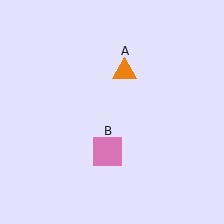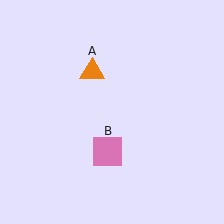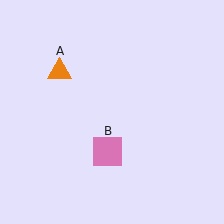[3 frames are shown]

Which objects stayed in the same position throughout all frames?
Pink square (object B) remained stationary.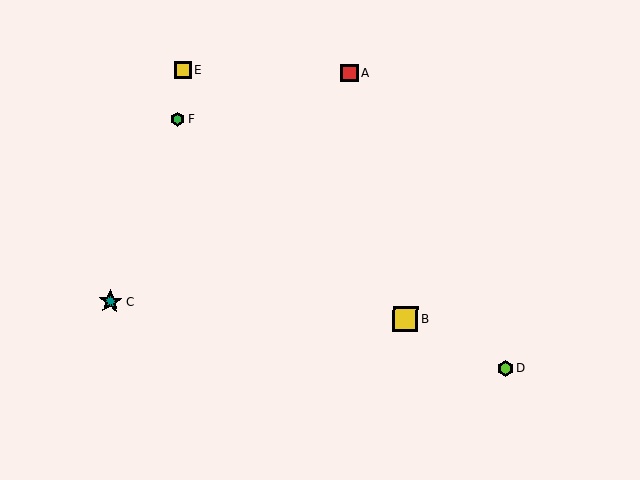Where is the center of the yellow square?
The center of the yellow square is at (406, 318).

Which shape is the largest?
The yellow square (labeled B) is the largest.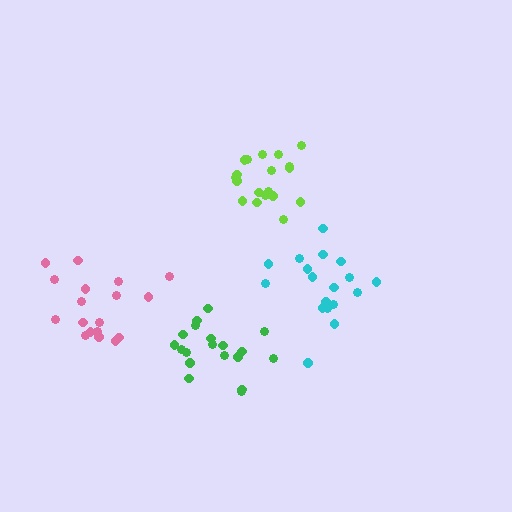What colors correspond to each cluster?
The clusters are colored: pink, cyan, lime, green.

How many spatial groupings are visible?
There are 4 spatial groupings.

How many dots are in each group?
Group 1: 18 dots, Group 2: 18 dots, Group 3: 19 dots, Group 4: 19 dots (74 total).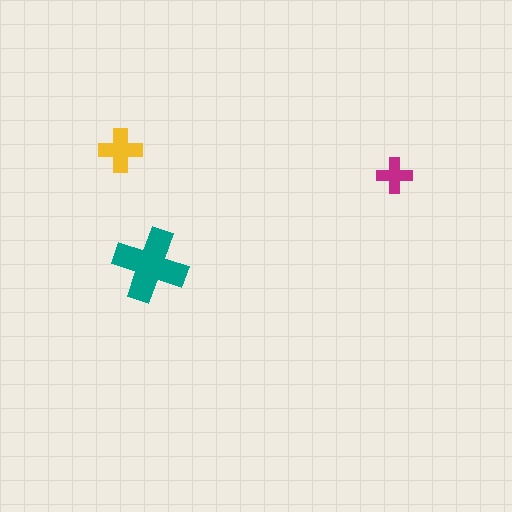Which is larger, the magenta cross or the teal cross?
The teal one.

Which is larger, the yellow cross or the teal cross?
The teal one.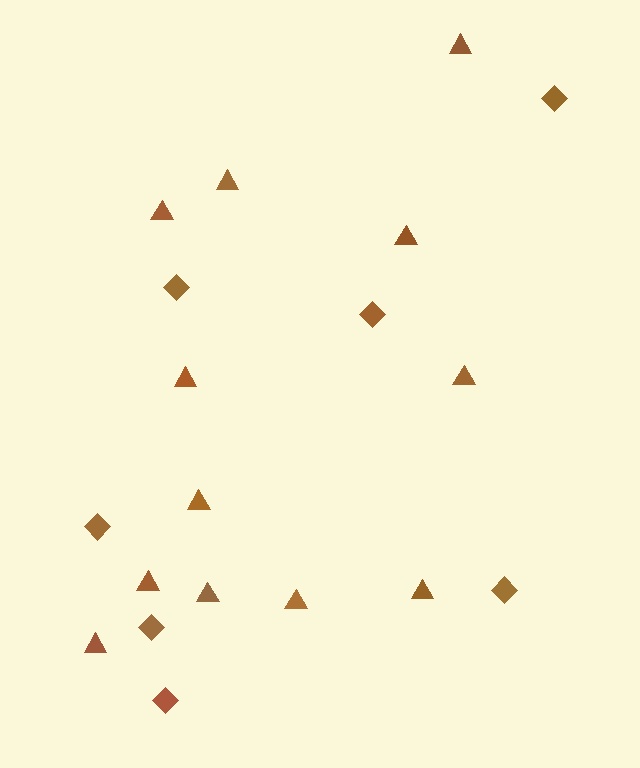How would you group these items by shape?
There are 2 groups: one group of triangles (12) and one group of diamonds (7).